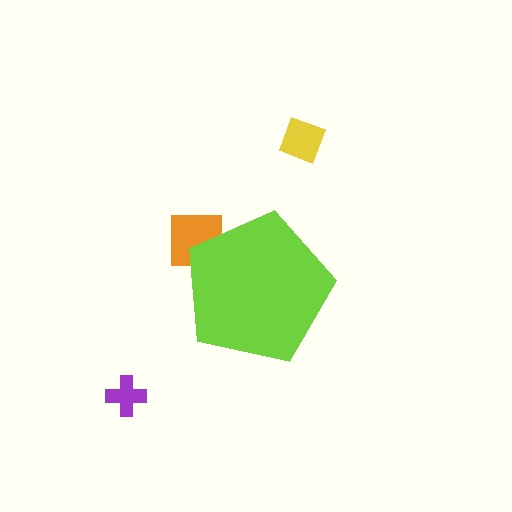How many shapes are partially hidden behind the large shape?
1 shape is partially hidden.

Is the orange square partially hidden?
Yes, the orange square is partially hidden behind the lime pentagon.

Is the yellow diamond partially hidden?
No, the yellow diamond is fully visible.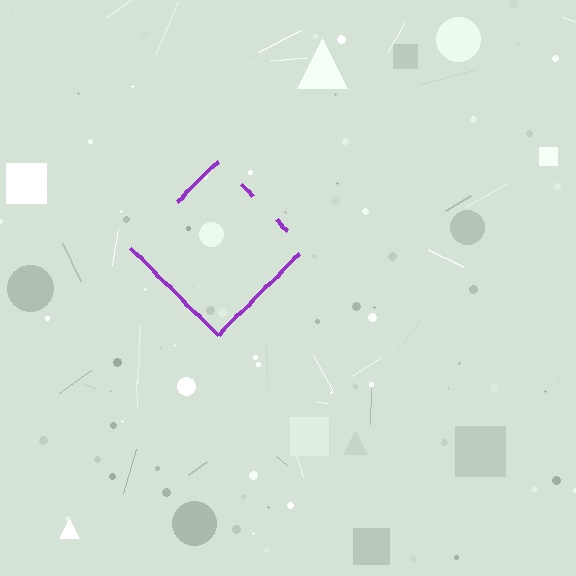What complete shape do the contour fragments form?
The contour fragments form a diamond.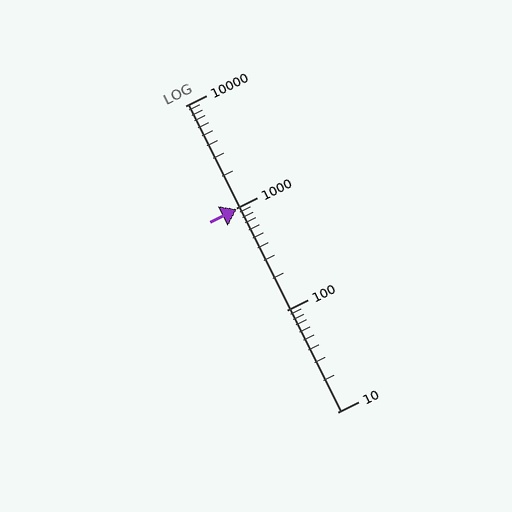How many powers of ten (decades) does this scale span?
The scale spans 3 decades, from 10 to 10000.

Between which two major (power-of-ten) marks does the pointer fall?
The pointer is between 100 and 1000.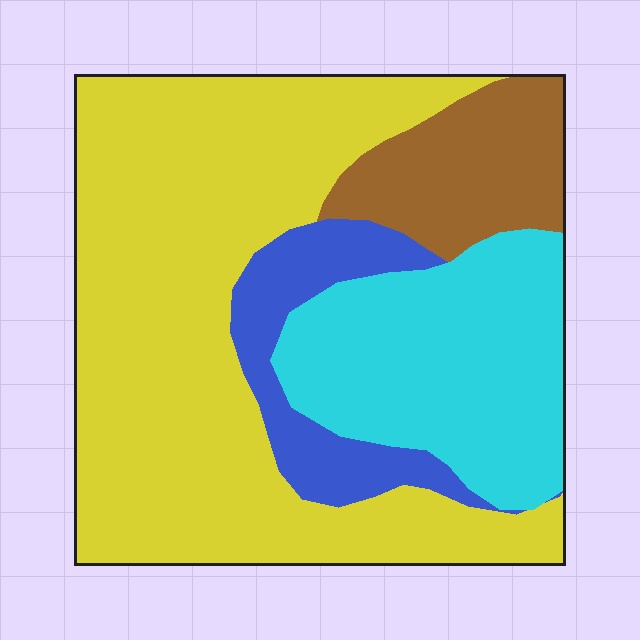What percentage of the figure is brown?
Brown covers roughly 10% of the figure.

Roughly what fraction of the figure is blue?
Blue takes up about one tenth (1/10) of the figure.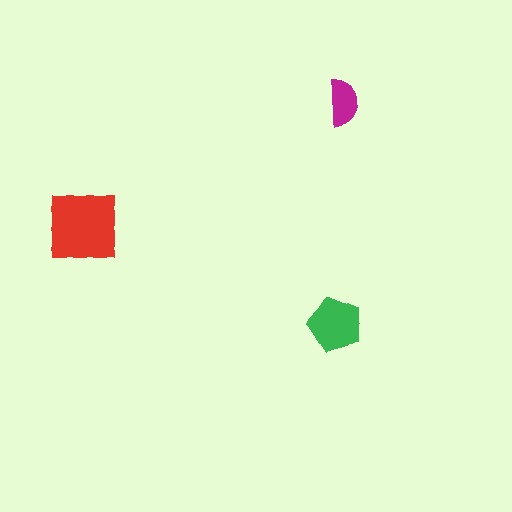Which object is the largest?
The red square.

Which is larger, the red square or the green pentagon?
The red square.